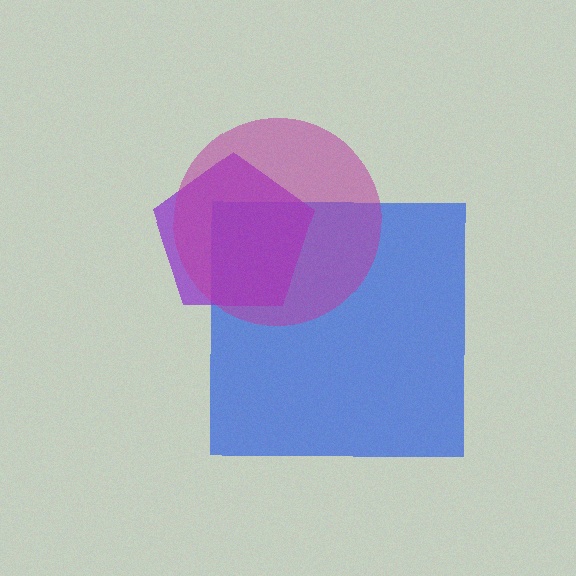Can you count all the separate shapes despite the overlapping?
Yes, there are 3 separate shapes.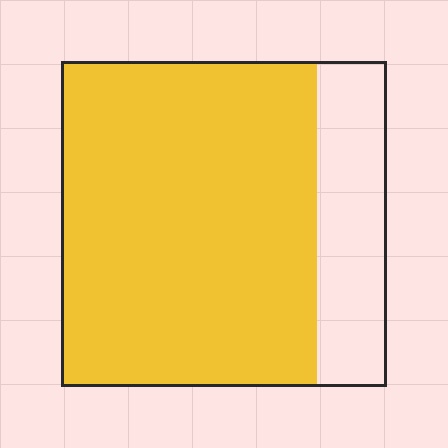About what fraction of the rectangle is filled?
About four fifths (4/5).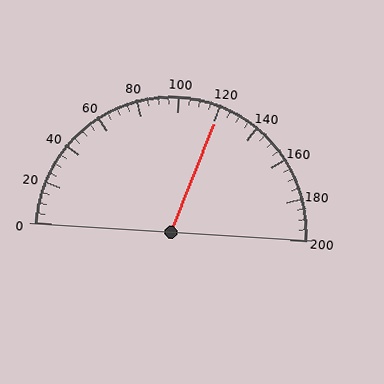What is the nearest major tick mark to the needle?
The nearest major tick mark is 120.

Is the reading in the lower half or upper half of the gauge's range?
The reading is in the upper half of the range (0 to 200).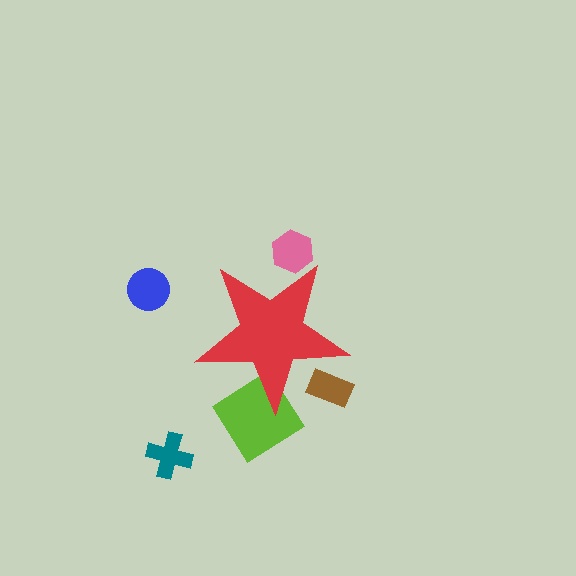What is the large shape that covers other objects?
A red star.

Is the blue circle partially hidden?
No, the blue circle is fully visible.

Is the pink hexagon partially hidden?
Yes, the pink hexagon is partially hidden behind the red star.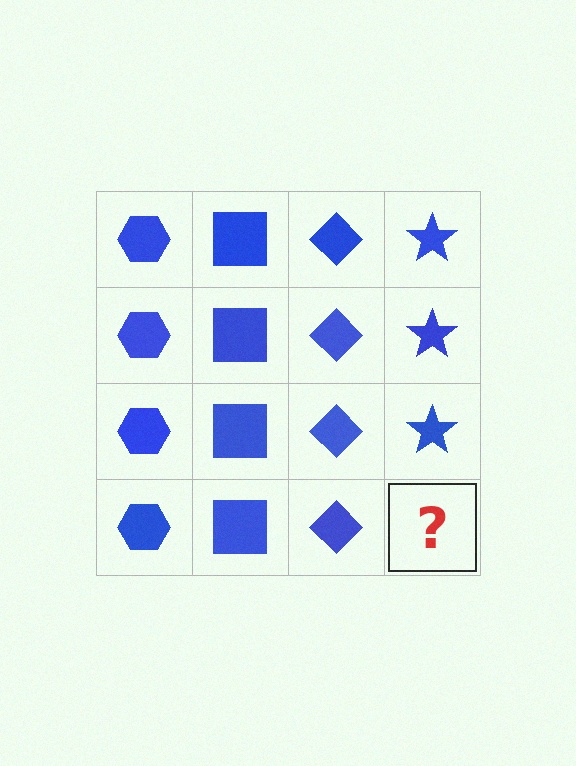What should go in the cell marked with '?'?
The missing cell should contain a blue star.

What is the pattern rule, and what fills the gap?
The rule is that each column has a consistent shape. The gap should be filled with a blue star.